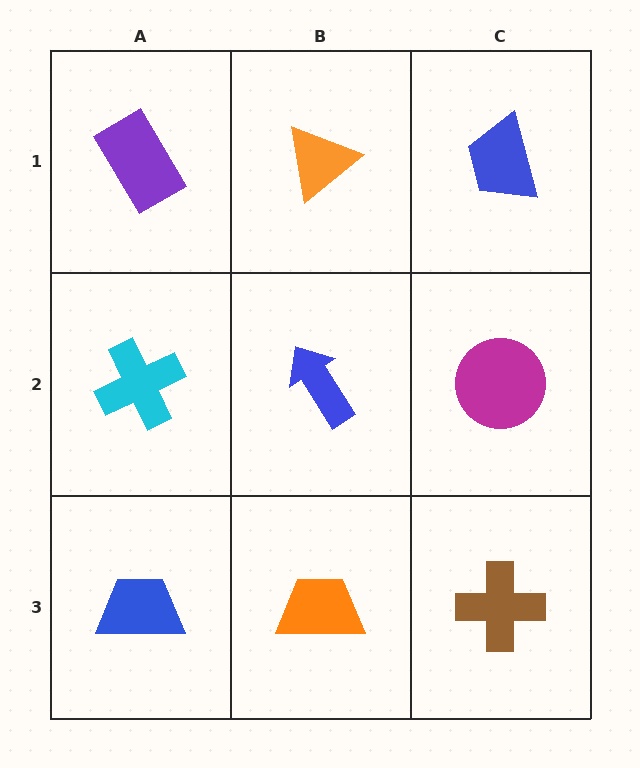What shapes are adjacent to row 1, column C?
A magenta circle (row 2, column C), an orange triangle (row 1, column B).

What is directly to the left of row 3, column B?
A blue trapezoid.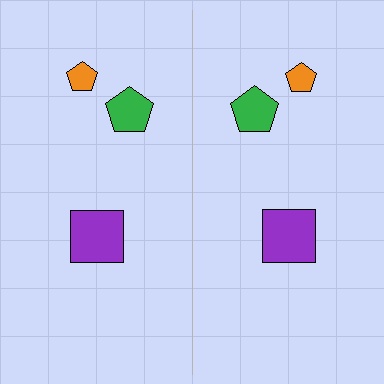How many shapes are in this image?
There are 6 shapes in this image.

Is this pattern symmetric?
Yes, this pattern has bilateral (reflection) symmetry.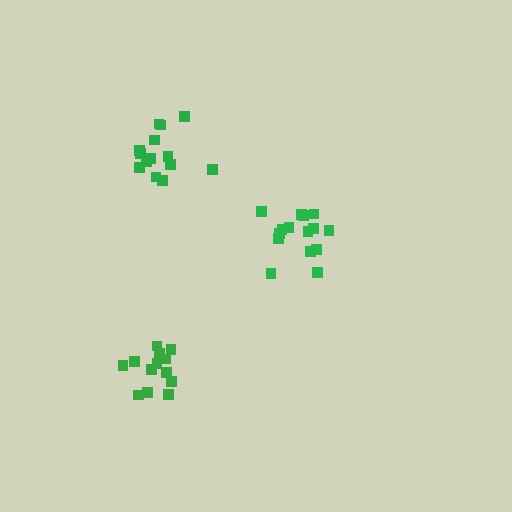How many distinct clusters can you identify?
There are 3 distinct clusters.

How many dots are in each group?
Group 1: 15 dots, Group 2: 14 dots, Group 3: 13 dots (42 total).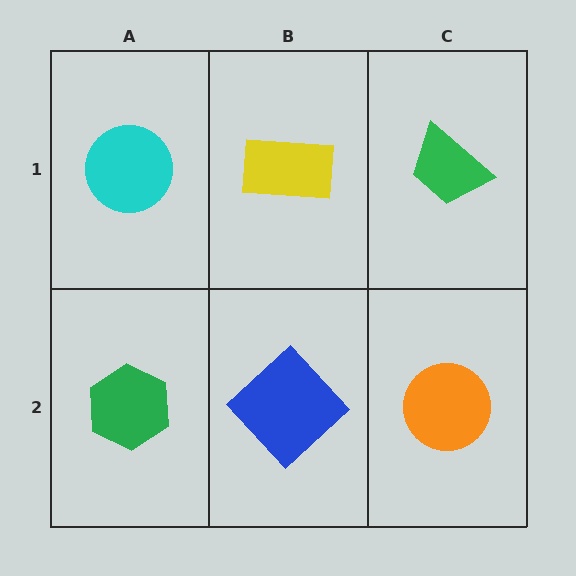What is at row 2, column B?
A blue diamond.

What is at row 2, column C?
An orange circle.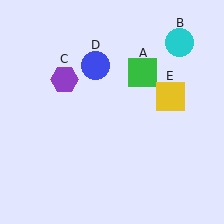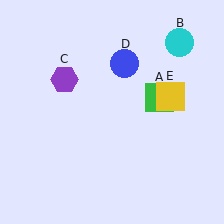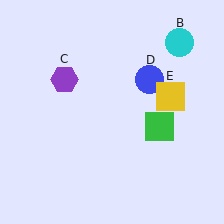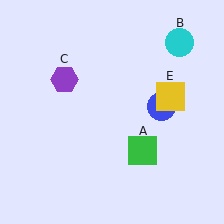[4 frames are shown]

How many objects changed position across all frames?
2 objects changed position: green square (object A), blue circle (object D).